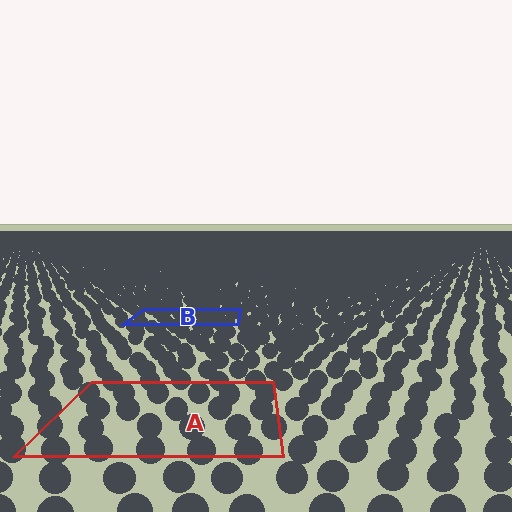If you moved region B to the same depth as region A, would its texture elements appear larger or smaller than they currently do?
They would appear larger. At a closer depth, the same texture elements are projected at a bigger on-screen size.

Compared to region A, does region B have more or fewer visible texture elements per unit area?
Region B has more texture elements per unit area — they are packed more densely because it is farther away.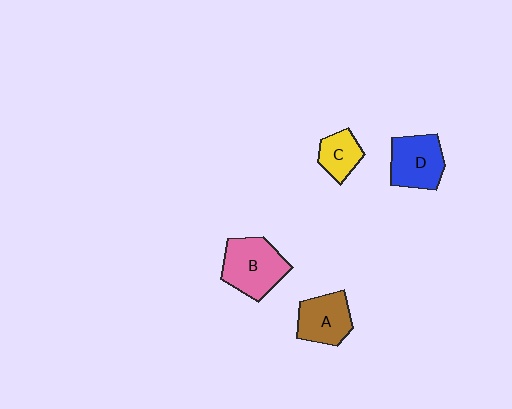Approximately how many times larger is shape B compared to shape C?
Approximately 1.9 times.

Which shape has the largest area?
Shape B (pink).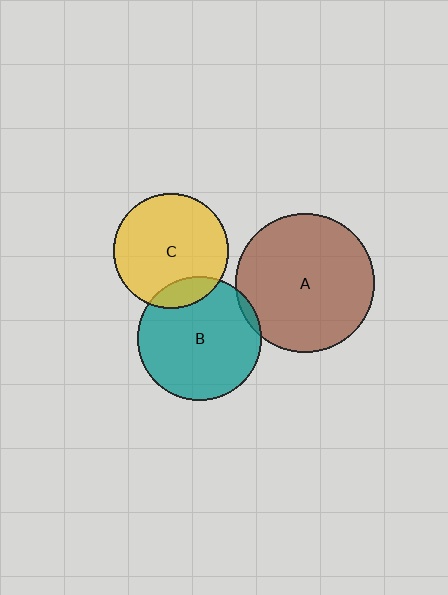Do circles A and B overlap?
Yes.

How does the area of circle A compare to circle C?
Approximately 1.5 times.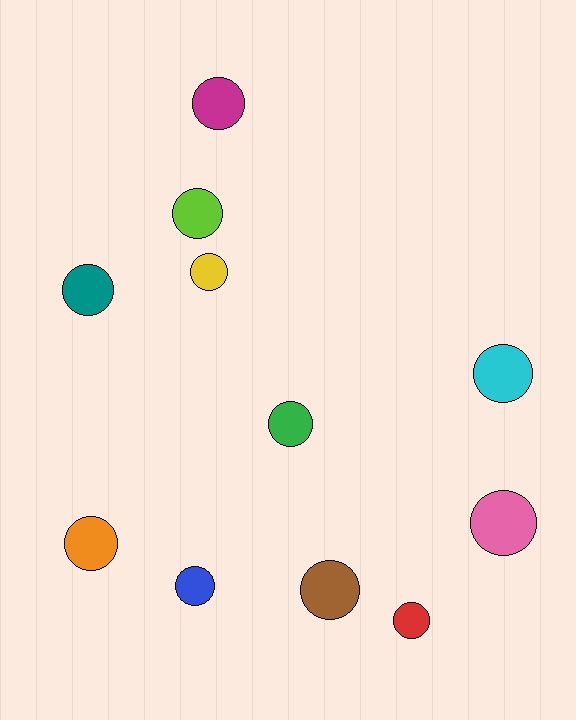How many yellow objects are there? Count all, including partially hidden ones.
There is 1 yellow object.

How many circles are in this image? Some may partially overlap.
There are 11 circles.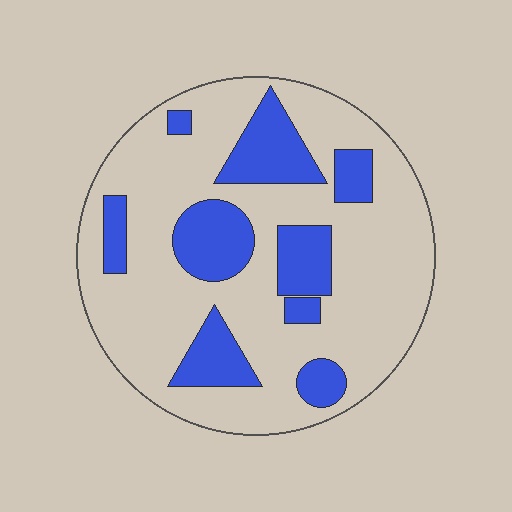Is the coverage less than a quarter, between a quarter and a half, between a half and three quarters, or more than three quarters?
Between a quarter and a half.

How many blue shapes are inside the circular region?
9.